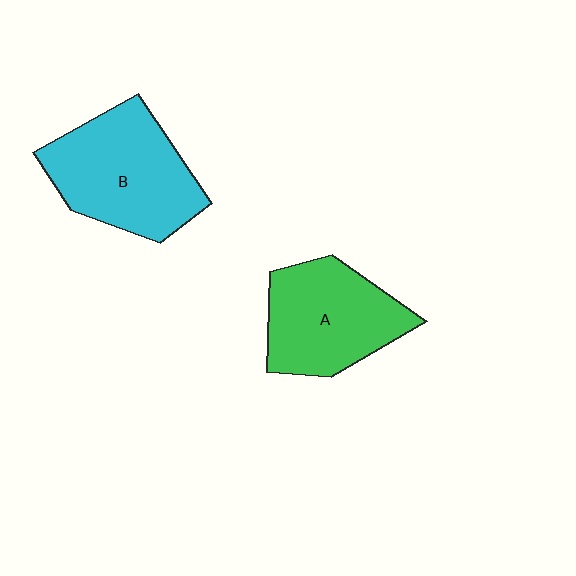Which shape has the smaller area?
Shape A (green).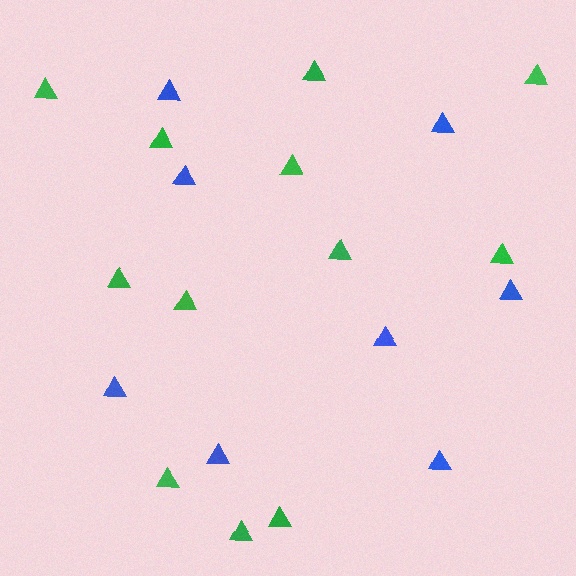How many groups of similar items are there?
There are 2 groups: one group of blue triangles (8) and one group of green triangles (12).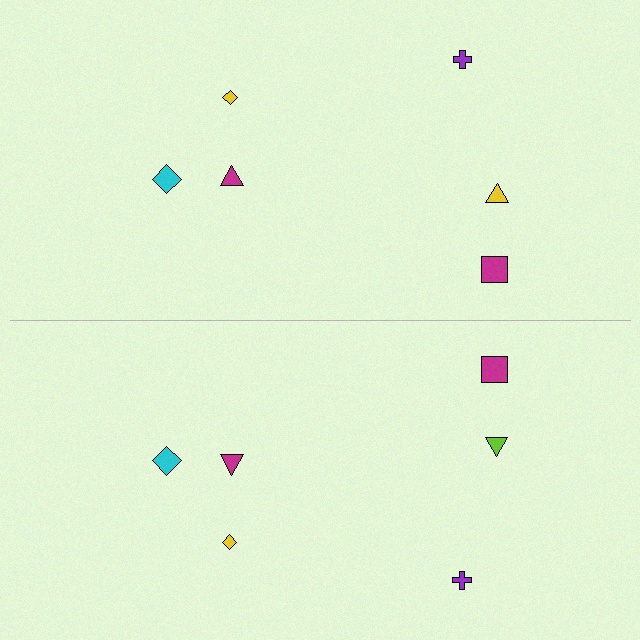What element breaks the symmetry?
The lime triangle on the bottom side breaks the symmetry — its mirror counterpart is yellow.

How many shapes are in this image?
There are 12 shapes in this image.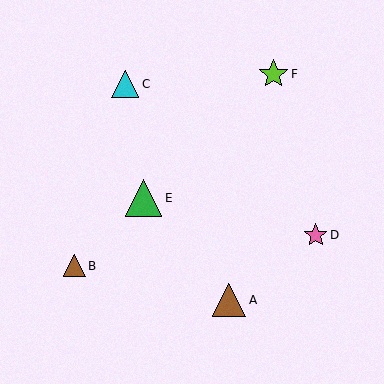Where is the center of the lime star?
The center of the lime star is at (273, 74).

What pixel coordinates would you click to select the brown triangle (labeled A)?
Click at (229, 300) to select the brown triangle A.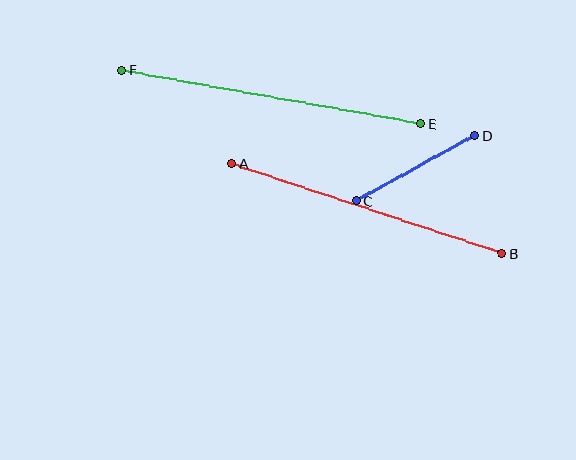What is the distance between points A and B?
The distance is approximately 285 pixels.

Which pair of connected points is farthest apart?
Points E and F are farthest apart.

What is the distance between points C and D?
The distance is approximately 135 pixels.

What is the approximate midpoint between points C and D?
The midpoint is at approximately (415, 168) pixels.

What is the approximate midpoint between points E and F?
The midpoint is at approximately (271, 97) pixels.